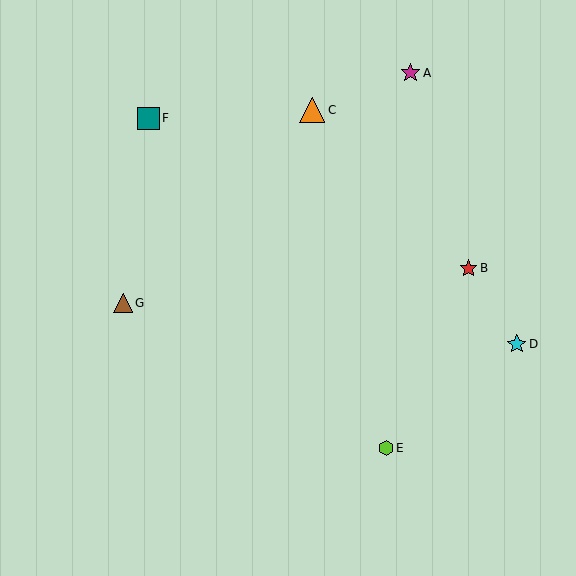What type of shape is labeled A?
Shape A is a magenta star.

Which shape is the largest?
The orange triangle (labeled C) is the largest.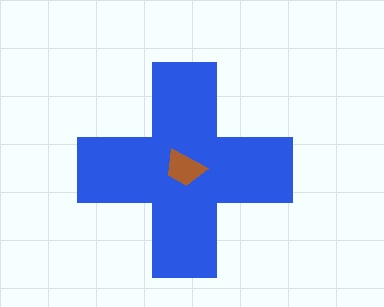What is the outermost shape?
The blue cross.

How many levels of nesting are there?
2.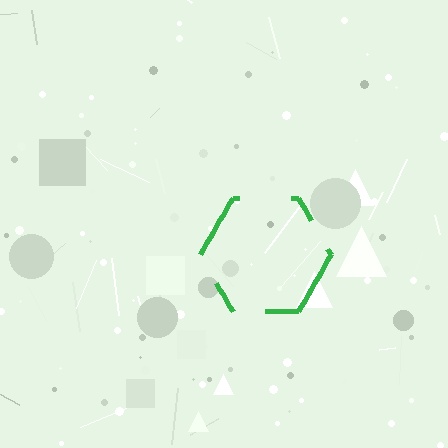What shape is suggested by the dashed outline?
The dashed outline suggests a hexagon.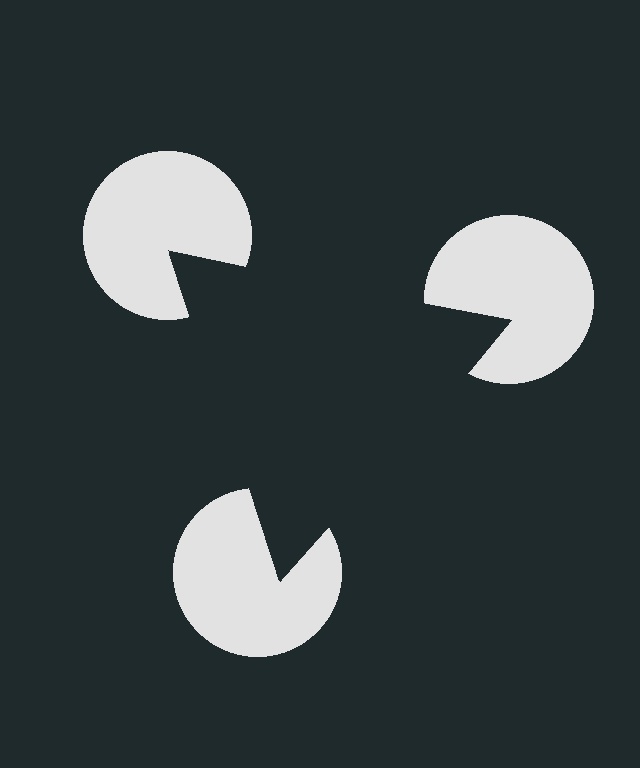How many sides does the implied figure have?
3 sides.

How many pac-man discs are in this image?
There are 3 — one at each vertex of the illusory triangle.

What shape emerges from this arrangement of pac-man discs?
An illusory triangle — its edges are inferred from the aligned wedge cuts in the pac-man discs, not physically drawn.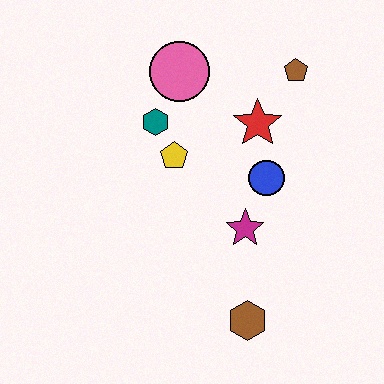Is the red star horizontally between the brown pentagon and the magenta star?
Yes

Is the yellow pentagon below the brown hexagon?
No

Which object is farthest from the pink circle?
The brown hexagon is farthest from the pink circle.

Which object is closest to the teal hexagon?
The yellow pentagon is closest to the teal hexagon.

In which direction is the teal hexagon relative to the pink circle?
The teal hexagon is below the pink circle.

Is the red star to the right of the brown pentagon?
No